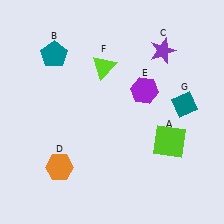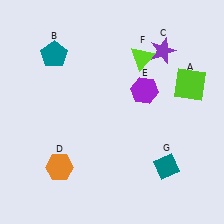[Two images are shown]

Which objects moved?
The objects that moved are: the lime square (A), the lime triangle (F), the teal diamond (G).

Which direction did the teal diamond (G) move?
The teal diamond (G) moved down.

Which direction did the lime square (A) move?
The lime square (A) moved up.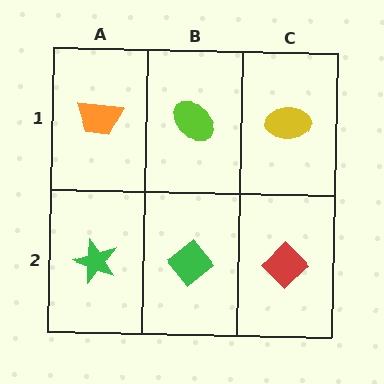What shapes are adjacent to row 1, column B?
A green diamond (row 2, column B), an orange trapezoid (row 1, column A), a yellow ellipse (row 1, column C).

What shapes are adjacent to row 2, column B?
A lime ellipse (row 1, column B), a green star (row 2, column A), a red diamond (row 2, column C).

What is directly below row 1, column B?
A green diamond.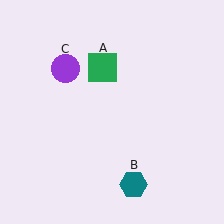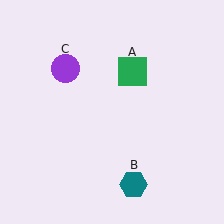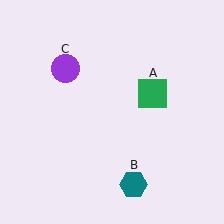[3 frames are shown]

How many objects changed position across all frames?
1 object changed position: green square (object A).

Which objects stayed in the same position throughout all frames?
Teal hexagon (object B) and purple circle (object C) remained stationary.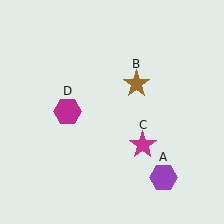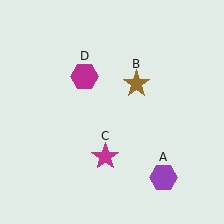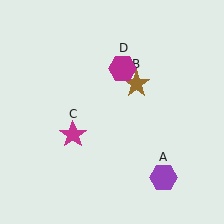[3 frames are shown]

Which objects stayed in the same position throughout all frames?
Purple hexagon (object A) and brown star (object B) remained stationary.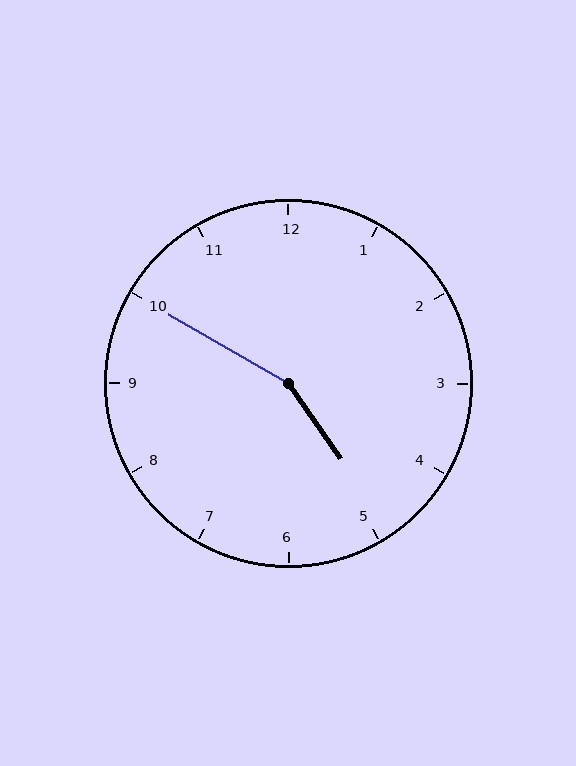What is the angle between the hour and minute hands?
Approximately 155 degrees.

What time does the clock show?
4:50.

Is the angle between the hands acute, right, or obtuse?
It is obtuse.